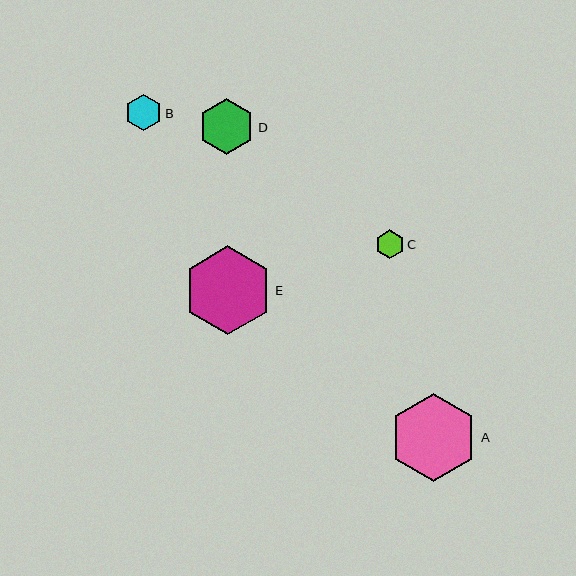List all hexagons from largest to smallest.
From largest to smallest: E, A, D, B, C.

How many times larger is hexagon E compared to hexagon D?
Hexagon E is approximately 1.6 times the size of hexagon D.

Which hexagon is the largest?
Hexagon E is the largest with a size of approximately 89 pixels.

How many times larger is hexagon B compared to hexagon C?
Hexagon B is approximately 1.3 times the size of hexagon C.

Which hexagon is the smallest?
Hexagon C is the smallest with a size of approximately 29 pixels.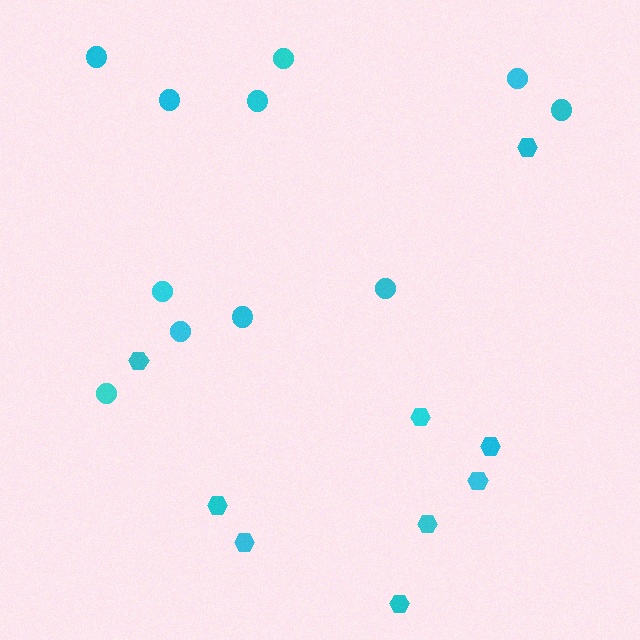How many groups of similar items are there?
There are 2 groups: one group of hexagons (9) and one group of circles (11).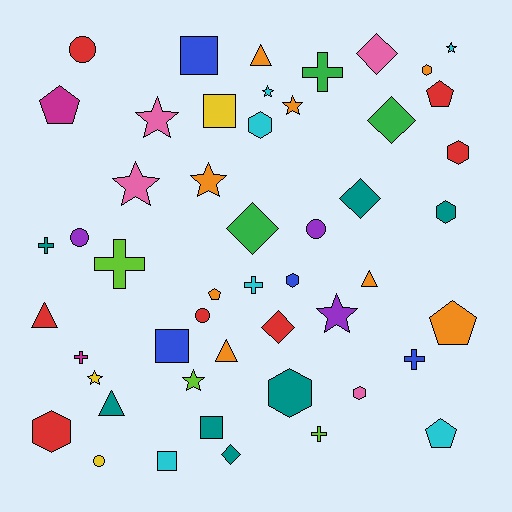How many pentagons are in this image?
There are 5 pentagons.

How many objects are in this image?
There are 50 objects.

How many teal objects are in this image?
There are 7 teal objects.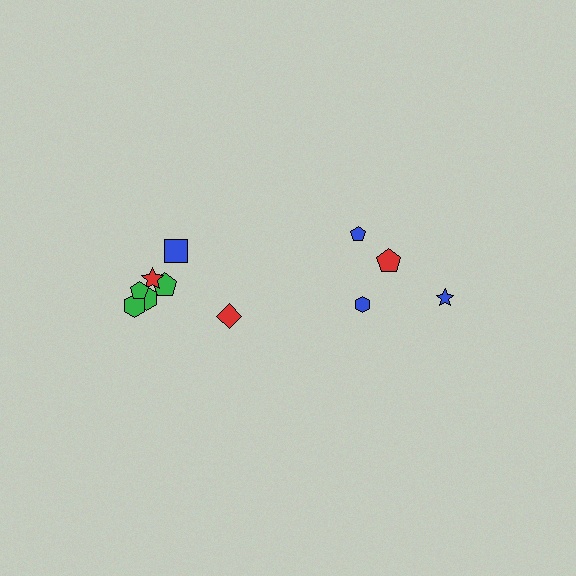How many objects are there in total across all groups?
There are 11 objects.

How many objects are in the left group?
There are 7 objects.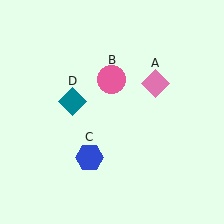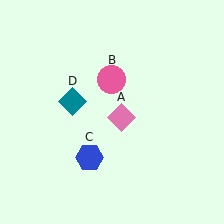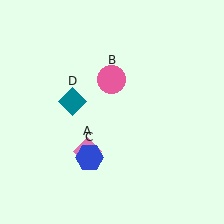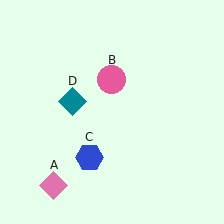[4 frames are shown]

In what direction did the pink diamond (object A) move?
The pink diamond (object A) moved down and to the left.